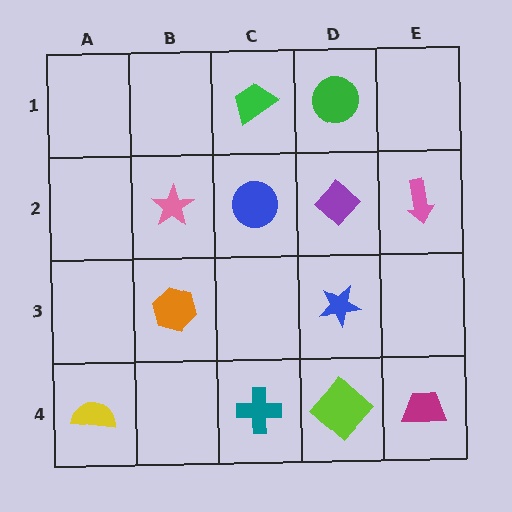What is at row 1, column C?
A green trapezoid.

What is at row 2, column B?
A pink star.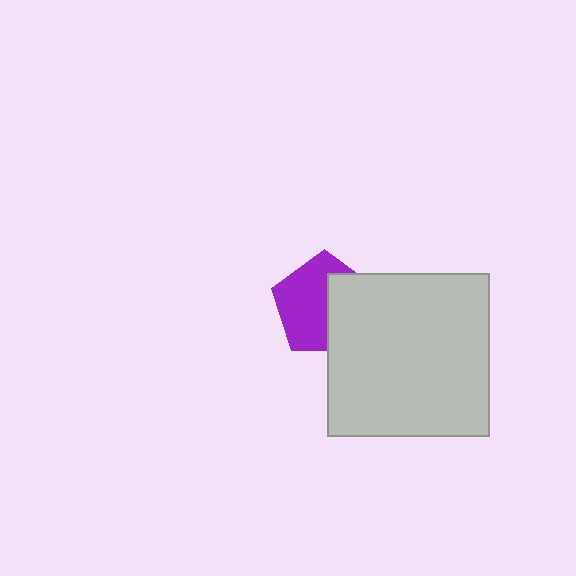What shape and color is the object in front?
The object in front is a light gray square.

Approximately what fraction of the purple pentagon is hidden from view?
Roughly 42% of the purple pentagon is hidden behind the light gray square.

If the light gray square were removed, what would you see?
You would see the complete purple pentagon.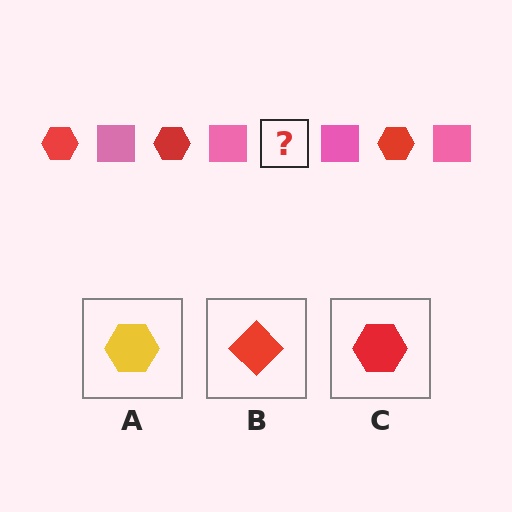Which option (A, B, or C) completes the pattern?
C.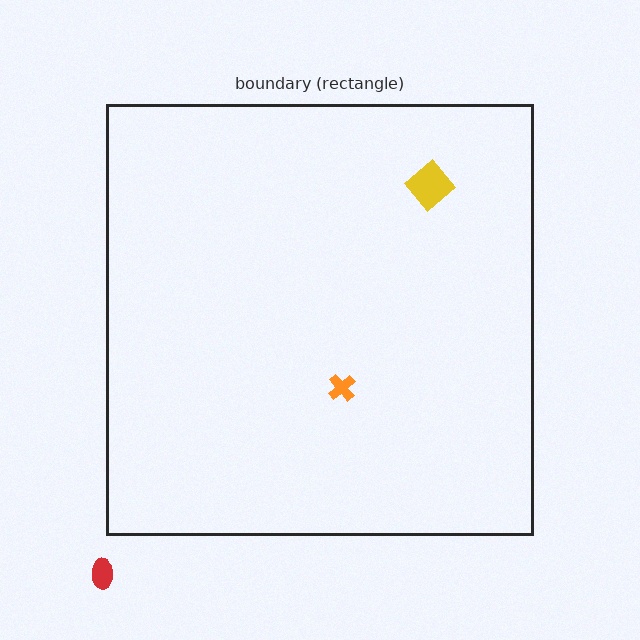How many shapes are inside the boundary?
2 inside, 1 outside.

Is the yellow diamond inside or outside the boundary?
Inside.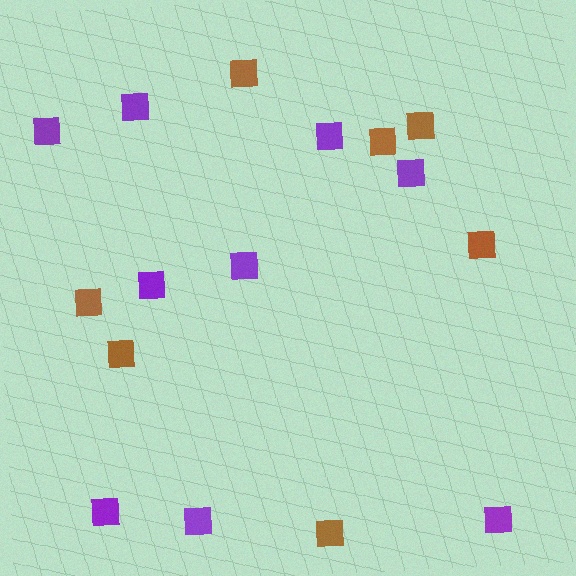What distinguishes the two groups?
There are 2 groups: one group of brown squares (7) and one group of purple squares (9).